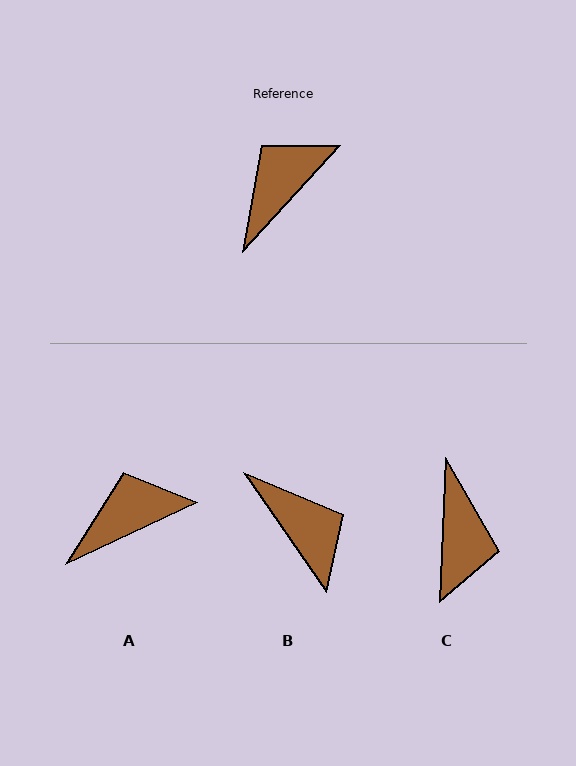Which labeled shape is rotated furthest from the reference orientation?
C, about 140 degrees away.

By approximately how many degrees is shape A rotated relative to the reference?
Approximately 22 degrees clockwise.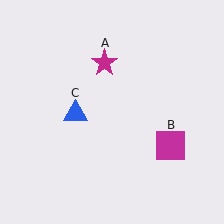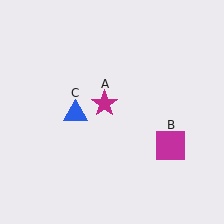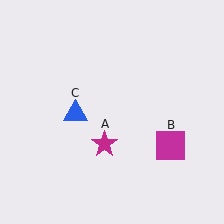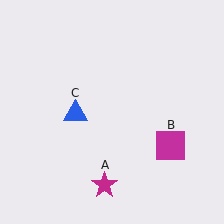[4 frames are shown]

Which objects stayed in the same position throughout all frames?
Magenta square (object B) and blue triangle (object C) remained stationary.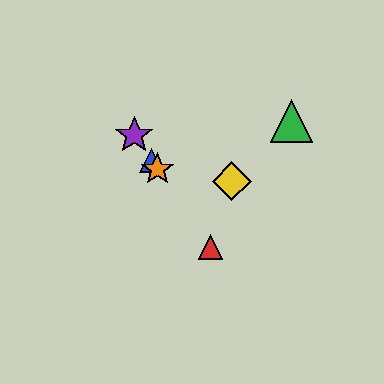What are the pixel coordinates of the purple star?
The purple star is at (134, 135).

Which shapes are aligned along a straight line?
The red triangle, the blue triangle, the purple star, the orange star are aligned along a straight line.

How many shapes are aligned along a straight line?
4 shapes (the red triangle, the blue triangle, the purple star, the orange star) are aligned along a straight line.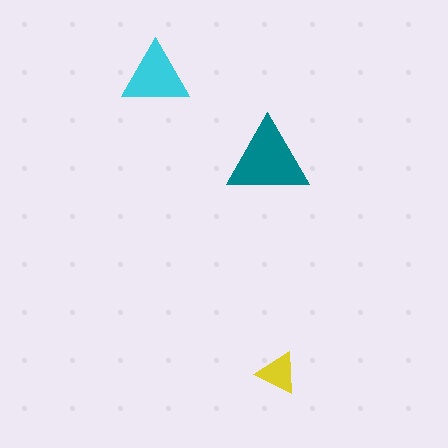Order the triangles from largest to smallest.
the teal one, the cyan one, the yellow one.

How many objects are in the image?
There are 3 objects in the image.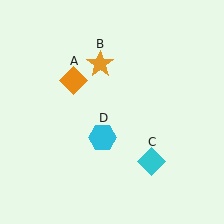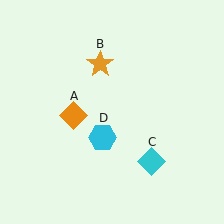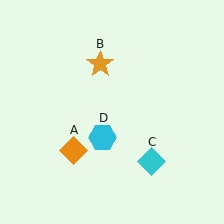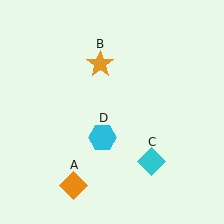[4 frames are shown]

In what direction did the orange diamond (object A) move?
The orange diamond (object A) moved down.